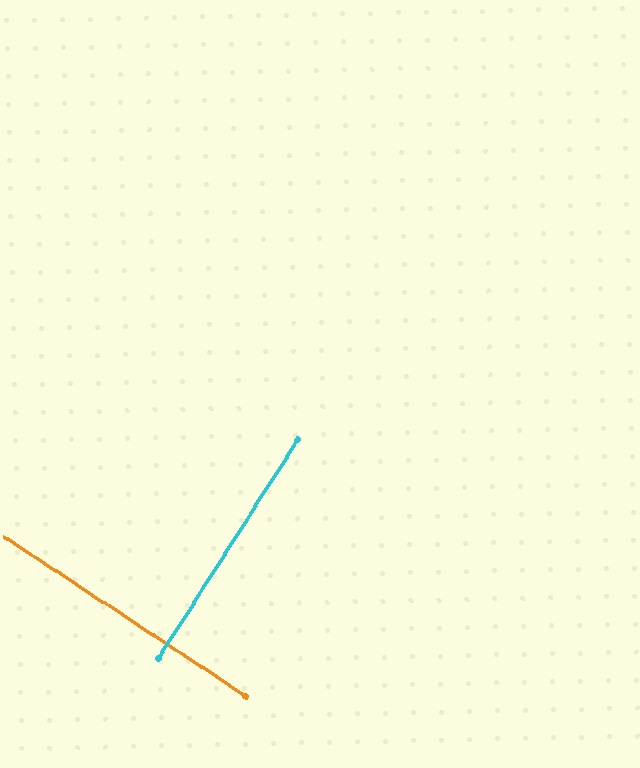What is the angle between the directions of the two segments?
Approximately 89 degrees.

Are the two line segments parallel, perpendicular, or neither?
Perpendicular — they meet at approximately 89°.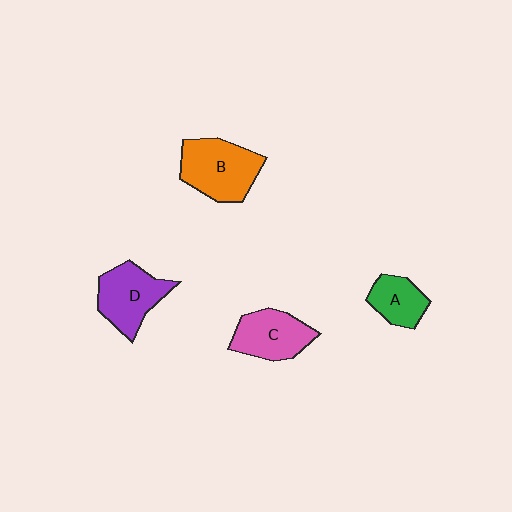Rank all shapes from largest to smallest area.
From largest to smallest: B (orange), D (purple), C (pink), A (green).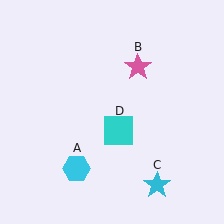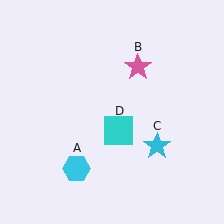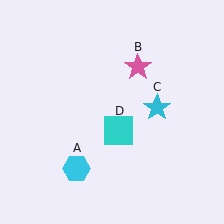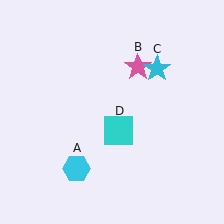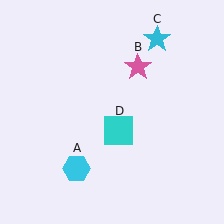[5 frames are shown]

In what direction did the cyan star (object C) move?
The cyan star (object C) moved up.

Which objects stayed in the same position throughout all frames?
Cyan hexagon (object A) and pink star (object B) and cyan square (object D) remained stationary.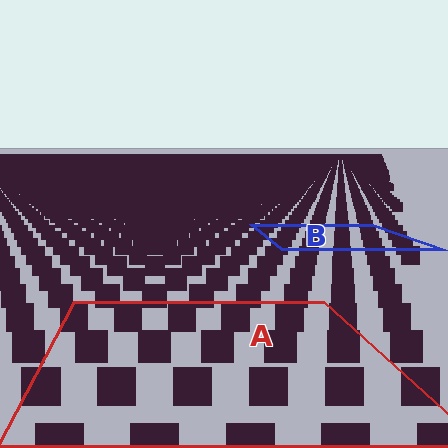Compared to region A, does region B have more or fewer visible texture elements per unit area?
Region B has more texture elements per unit area — they are packed more densely because it is farther away.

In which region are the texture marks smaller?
The texture marks are smaller in region B, because it is farther away.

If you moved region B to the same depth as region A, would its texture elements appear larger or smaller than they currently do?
They would appear larger. At a closer depth, the same texture elements are projected at a bigger on-screen size.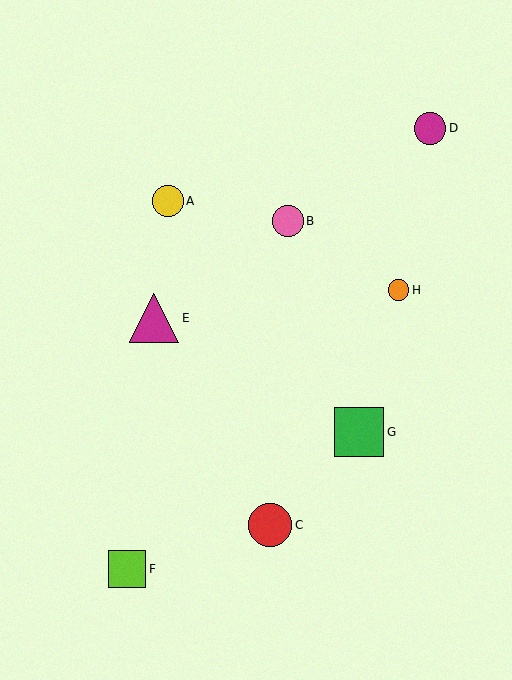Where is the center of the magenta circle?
The center of the magenta circle is at (430, 128).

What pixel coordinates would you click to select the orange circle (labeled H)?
Click at (398, 290) to select the orange circle H.